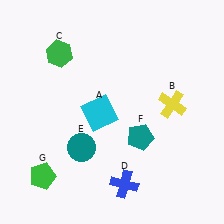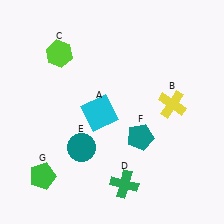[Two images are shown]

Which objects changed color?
C changed from green to lime. D changed from blue to green.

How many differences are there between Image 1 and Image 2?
There are 2 differences between the two images.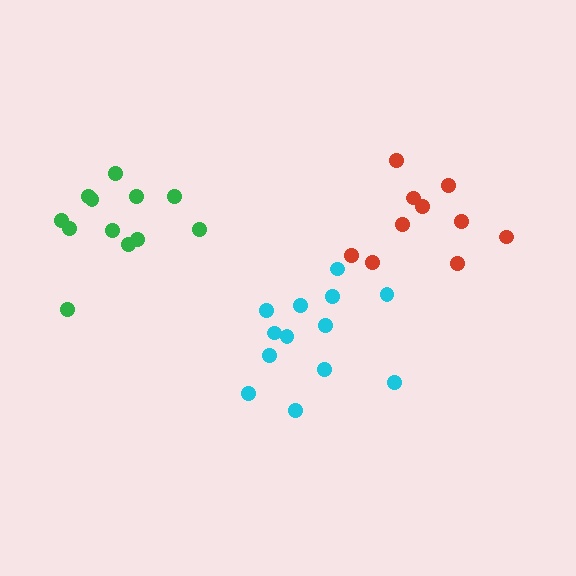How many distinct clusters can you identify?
There are 3 distinct clusters.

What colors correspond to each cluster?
The clusters are colored: green, cyan, red.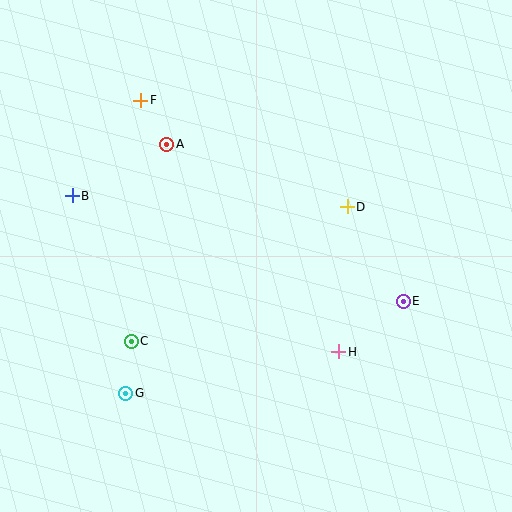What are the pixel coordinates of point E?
Point E is at (403, 301).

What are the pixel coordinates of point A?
Point A is at (167, 144).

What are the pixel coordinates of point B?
Point B is at (72, 196).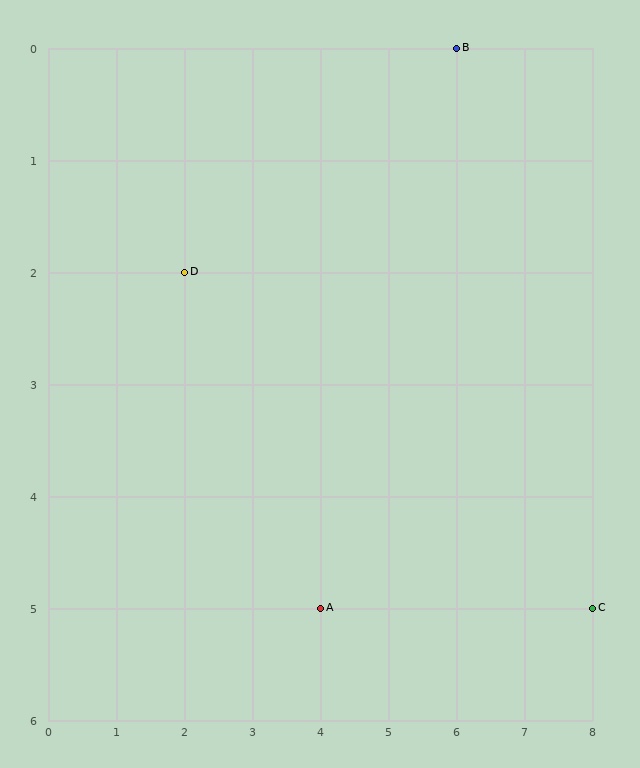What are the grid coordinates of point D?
Point D is at grid coordinates (2, 2).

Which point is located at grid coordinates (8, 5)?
Point C is at (8, 5).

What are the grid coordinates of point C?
Point C is at grid coordinates (8, 5).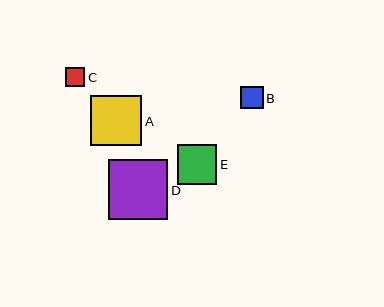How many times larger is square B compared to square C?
Square B is approximately 1.2 times the size of square C.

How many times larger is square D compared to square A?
Square D is approximately 1.2 times the size of square A.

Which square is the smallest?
Square C is the smallest with a size of approximately 19 pixels.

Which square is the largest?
Square D is the largest with a size of approximately 60 pixels.